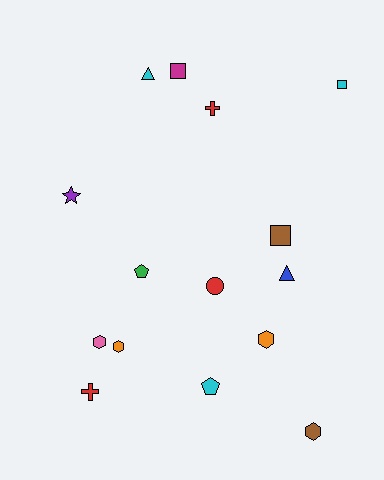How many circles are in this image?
There is 1 circle.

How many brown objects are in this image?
There are 2 brown objects.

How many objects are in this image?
There are 15 objects.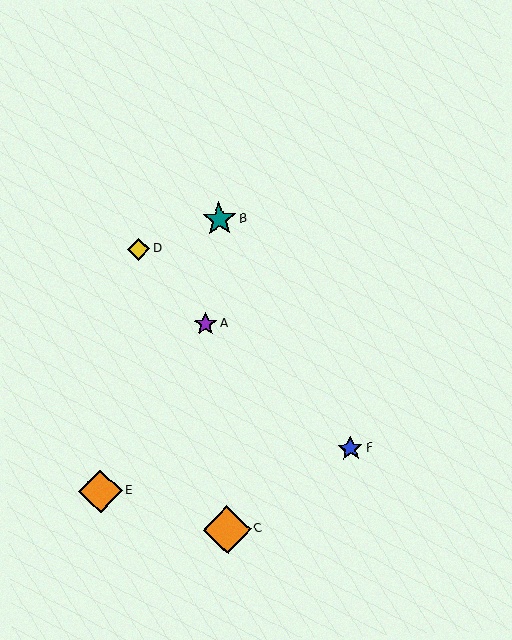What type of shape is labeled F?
Shape F is a blue star.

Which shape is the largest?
The orange diamond (labeled C) is the largest.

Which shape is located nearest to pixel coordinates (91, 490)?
The orange diamond (labeled E) at (100, 491) is nearest to that location.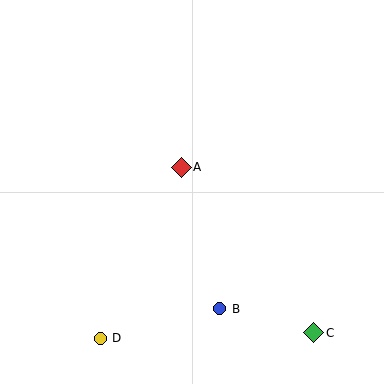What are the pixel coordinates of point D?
Point D is at (100, 338).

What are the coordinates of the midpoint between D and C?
The midpoint between D and C is at (207, 335).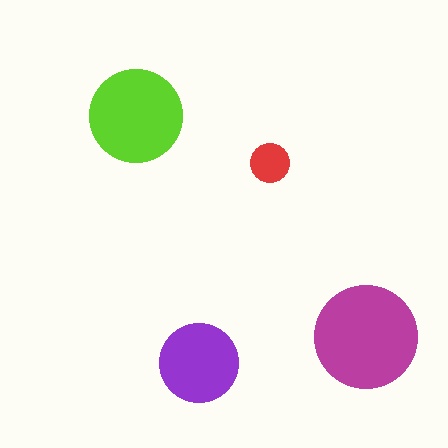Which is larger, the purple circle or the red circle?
The purple one.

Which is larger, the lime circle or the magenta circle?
The magenta one.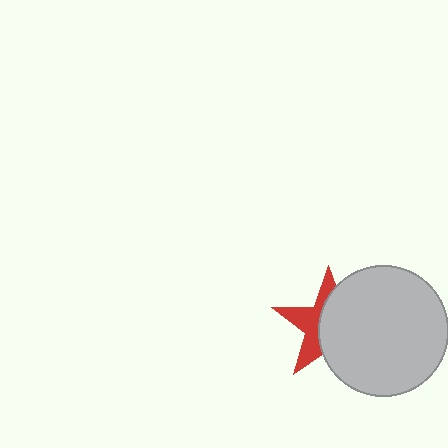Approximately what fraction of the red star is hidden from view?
Roughly 58% of the red star is hidden behind the light gray circle.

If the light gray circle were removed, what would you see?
You would see the complete red star.